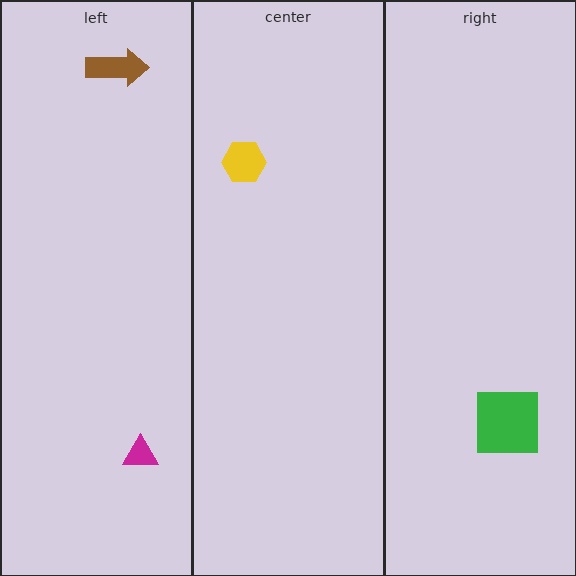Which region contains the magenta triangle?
The left region.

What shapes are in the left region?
The brown arrow, the magenta triangle.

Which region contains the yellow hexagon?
The center region.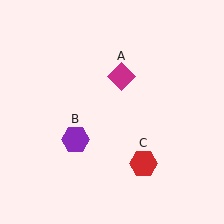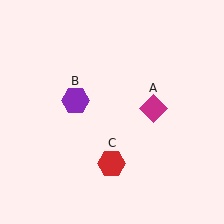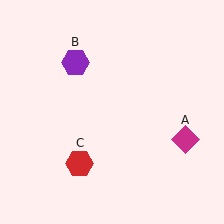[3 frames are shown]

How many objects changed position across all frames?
3 objects changed position: magenta diamond (object A), purple hexagon (object B), red hexagon (object C).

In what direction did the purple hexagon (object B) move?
The purple hexagon (object B) moved up.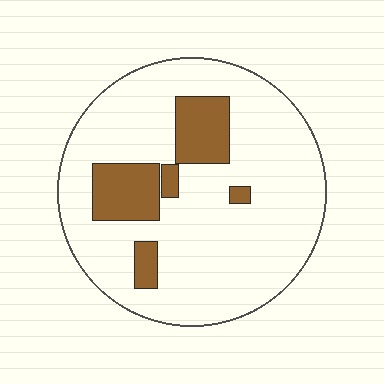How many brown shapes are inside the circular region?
5.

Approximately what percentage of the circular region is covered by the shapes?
Approximately 15%.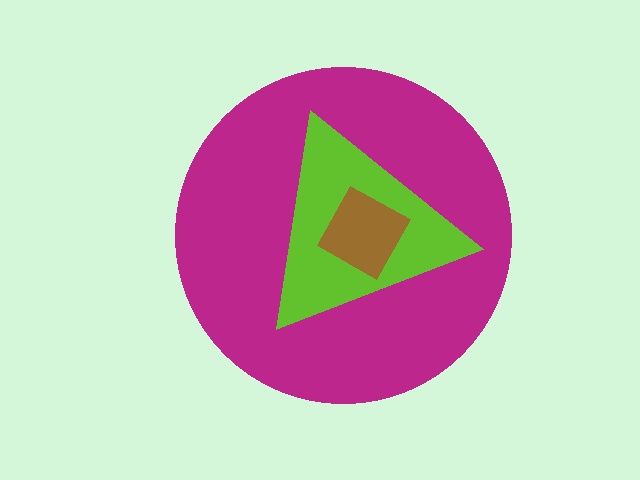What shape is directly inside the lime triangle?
The brown diamond.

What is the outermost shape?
The magenta circle.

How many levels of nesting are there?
3.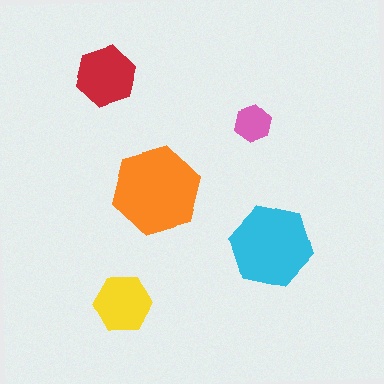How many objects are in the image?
There are 5 objects in the image.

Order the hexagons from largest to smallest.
the orange one, the cyan one, the red one, the yellow one, the pink one.